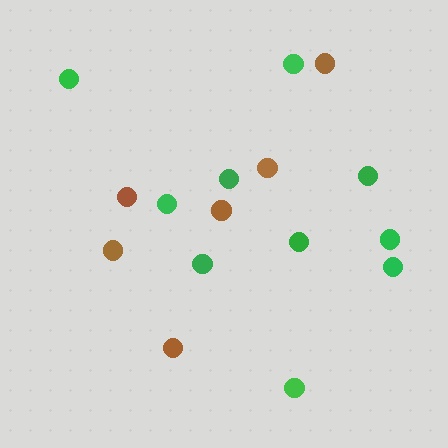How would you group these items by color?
There are 2 groups: one group of brown circles (6) and one group of green circles (10).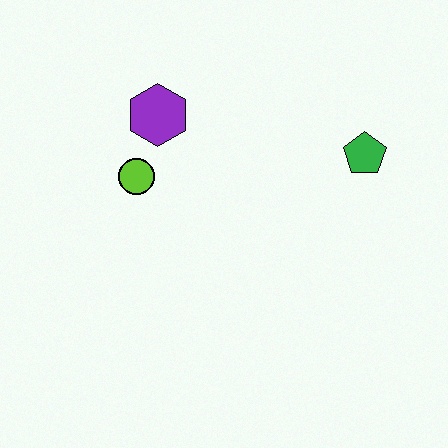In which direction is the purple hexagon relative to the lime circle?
The purple hexagon is above the lime circle.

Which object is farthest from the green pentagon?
The lime circle is farthest from the green pentagon.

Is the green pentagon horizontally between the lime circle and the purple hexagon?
No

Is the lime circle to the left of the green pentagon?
Yes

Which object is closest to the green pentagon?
The purple hexagon is closest to the green pentagon.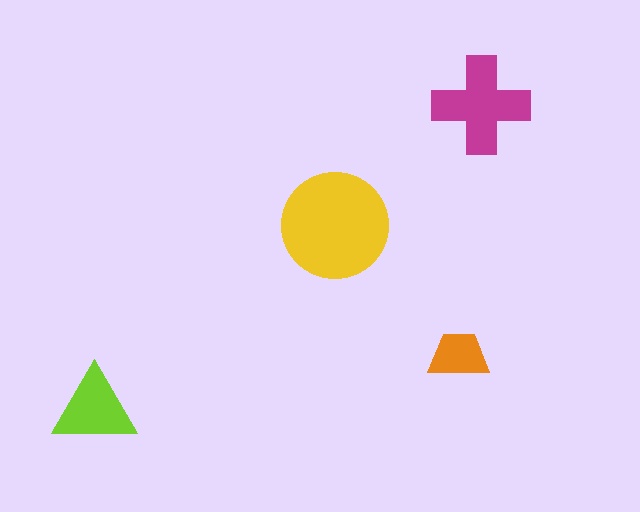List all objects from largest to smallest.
The yellow circle, the magenta cross, the lime triangle, the orange trapezoid.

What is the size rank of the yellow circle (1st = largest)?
1st.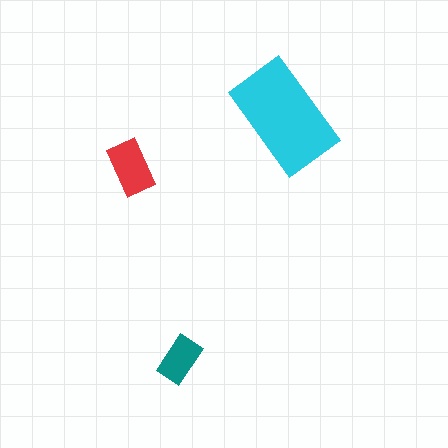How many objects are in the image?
There are 3 objects in the image.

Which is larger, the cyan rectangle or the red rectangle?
The cyan one.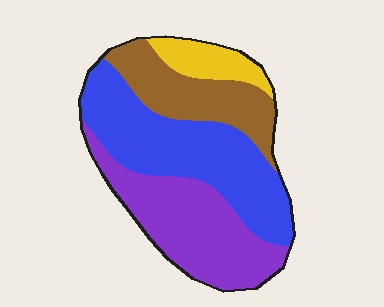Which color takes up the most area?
Blue, at roughly 40%.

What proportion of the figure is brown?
Brown takes up about one fifth (1/5) of the figure.